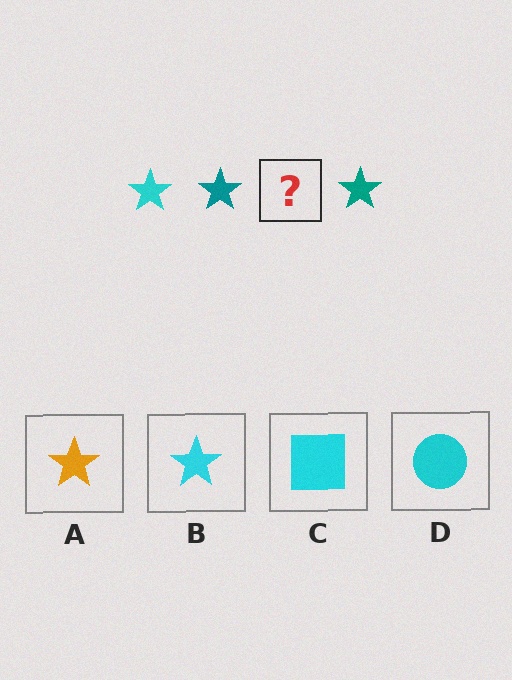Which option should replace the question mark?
Option B.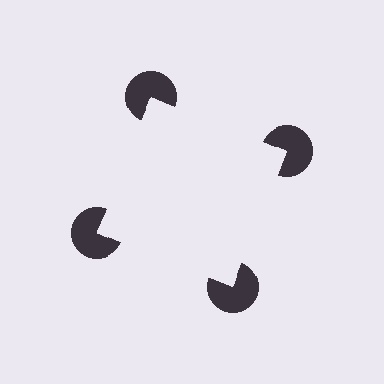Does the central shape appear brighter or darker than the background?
It typically appears slightly brighter than the background, even though no actual brightness change is drawn.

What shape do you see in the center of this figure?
An illusory square — its edges are inferred from the aligned wedge cuts in the pac-man discs, not physically drawn.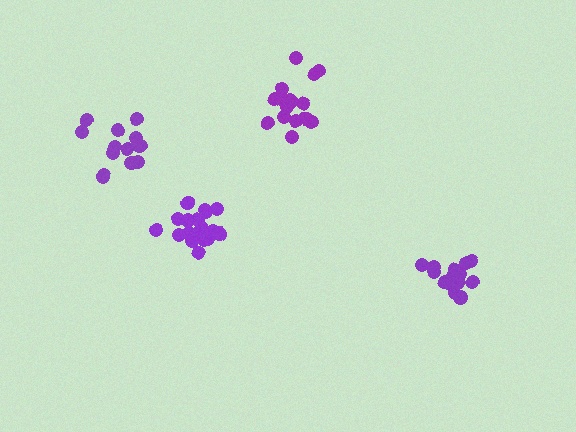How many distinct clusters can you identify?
There are 4 distinct clusters.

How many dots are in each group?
Group 1: 18 dots, Group 2: 14 dots, Group 3: 19 dots, Group 4: 13 dots (64 total).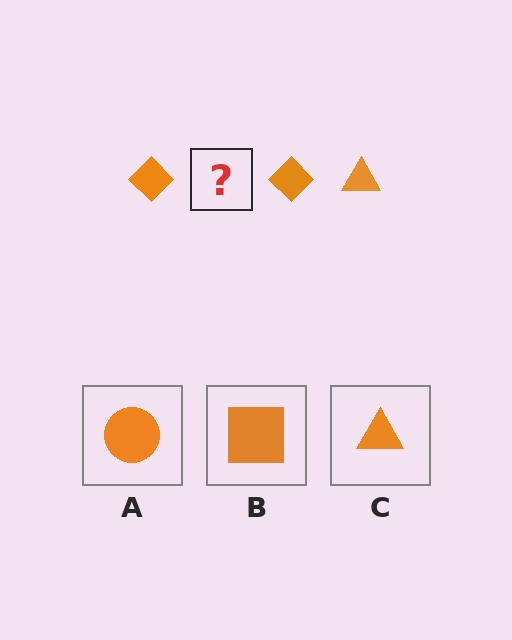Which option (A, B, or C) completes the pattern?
C.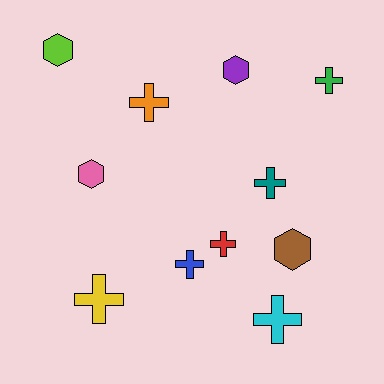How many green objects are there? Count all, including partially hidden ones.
There is 1 green object.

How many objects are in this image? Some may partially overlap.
There are 11 objects.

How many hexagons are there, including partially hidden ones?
There are 4 hexagons.